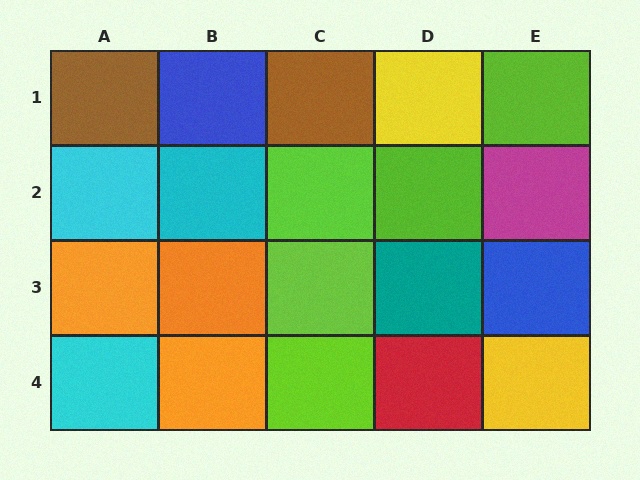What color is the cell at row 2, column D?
Lime.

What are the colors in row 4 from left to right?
Cyan, orange, lime, red, yellow.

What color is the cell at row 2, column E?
Magenta.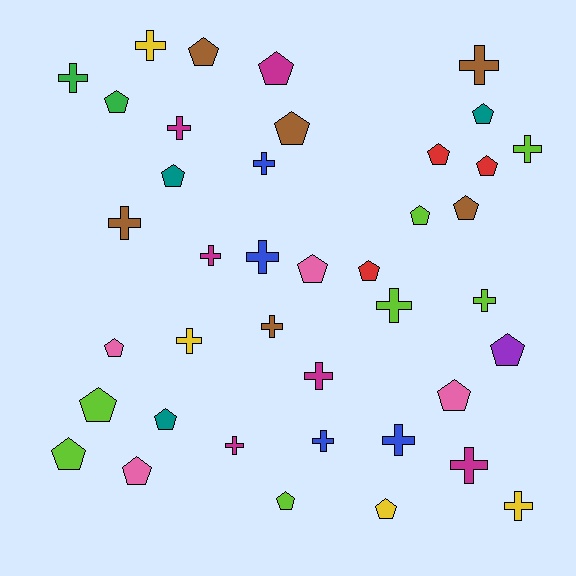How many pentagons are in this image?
There are 21 pentagons.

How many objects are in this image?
There are 40 objects.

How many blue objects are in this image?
There are 4 blue objects.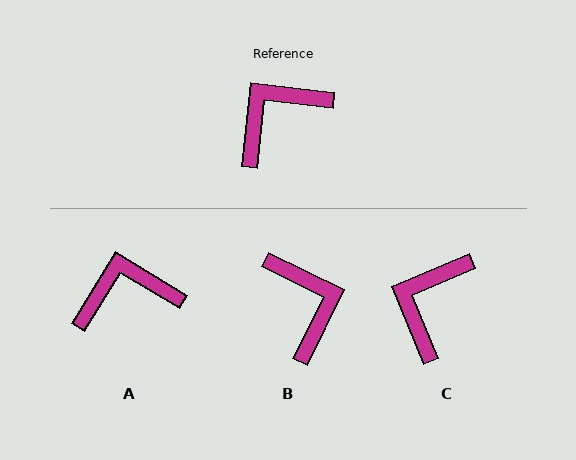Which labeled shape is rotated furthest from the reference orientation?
B, about 110 degrees away.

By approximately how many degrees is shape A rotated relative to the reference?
Approximately 25 degrees clockwise.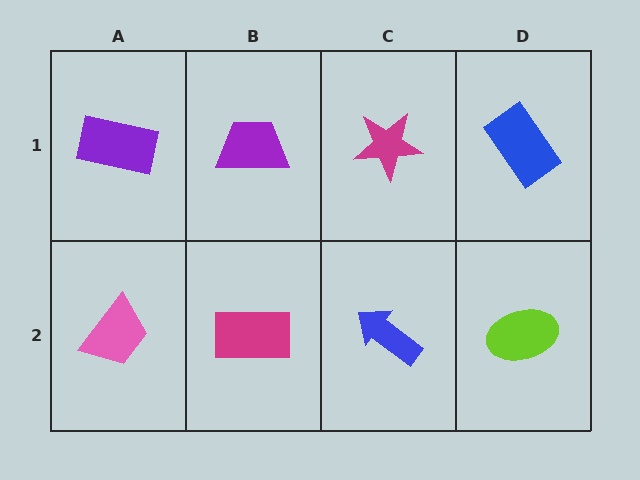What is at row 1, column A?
A purple rectangle.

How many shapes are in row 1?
4 shapes.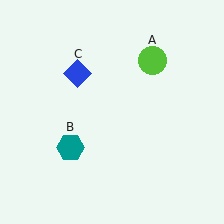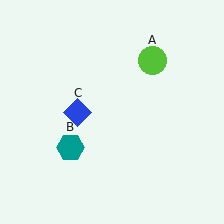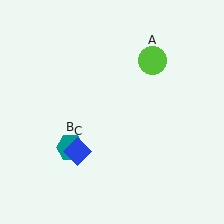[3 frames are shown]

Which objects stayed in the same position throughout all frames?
Lime circle (object A) and teal hexagon (object B) remained stationary.